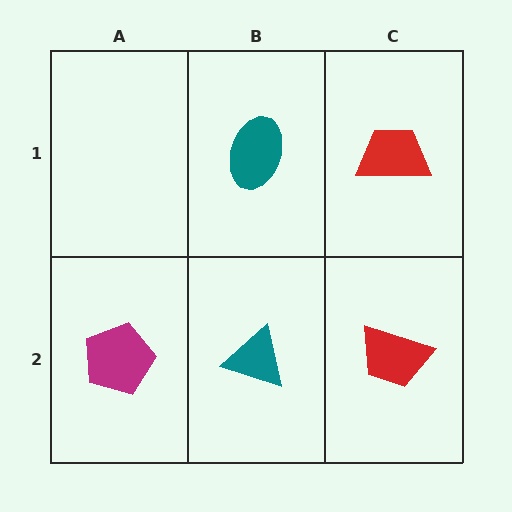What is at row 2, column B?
A teal triangle.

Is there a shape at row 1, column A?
No, that cell is empty.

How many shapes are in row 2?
3 shapes.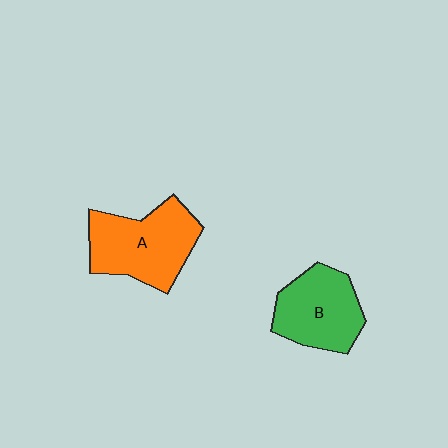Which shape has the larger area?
Shape A (orange).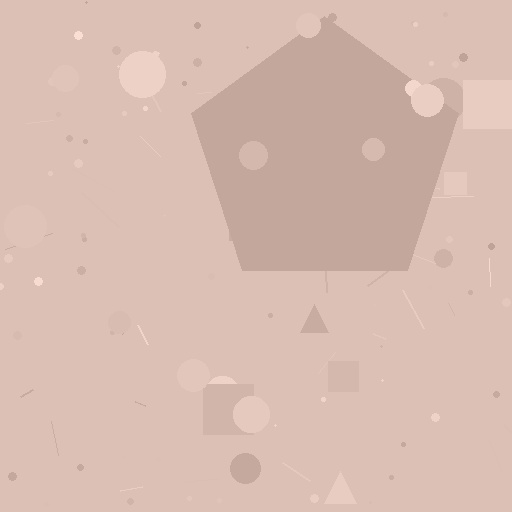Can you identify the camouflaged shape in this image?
The camouflaged shape is a pentagon.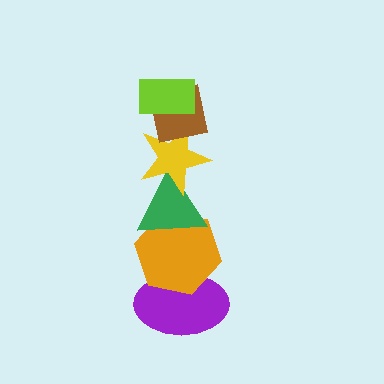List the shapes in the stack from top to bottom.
From top to bottom: the lime rectangle, the brown square, the yellow star, the green triangle, the orange hexagon, the purple ellipse.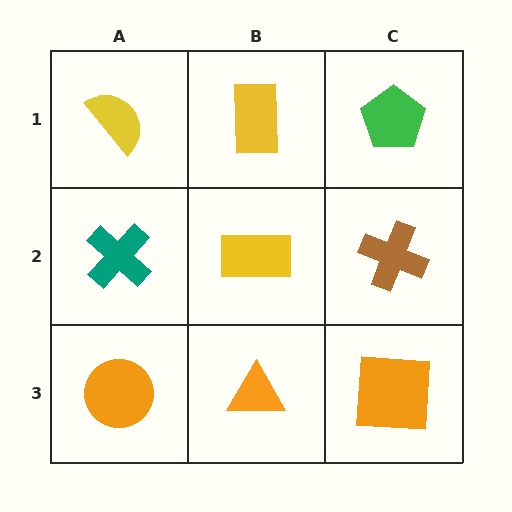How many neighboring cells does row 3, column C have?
2.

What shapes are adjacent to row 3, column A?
A teal cross (row 2, column A), an orange triangle (row 3, column B).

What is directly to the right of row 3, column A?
An orange triangle.